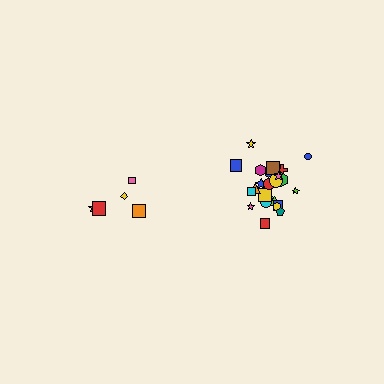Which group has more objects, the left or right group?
The right group.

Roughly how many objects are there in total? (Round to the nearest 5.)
Roughly 30 objects in total.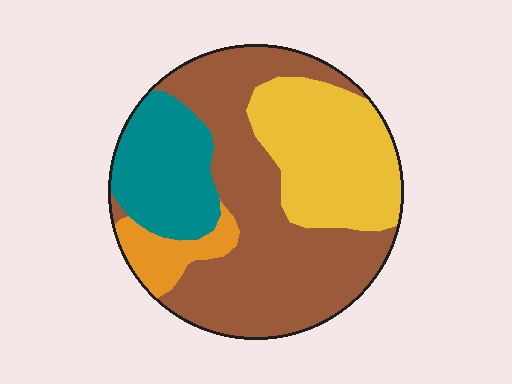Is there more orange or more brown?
Brown.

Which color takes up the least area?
Orange, at roughly 10%.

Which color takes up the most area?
Brown, at roughly 50%.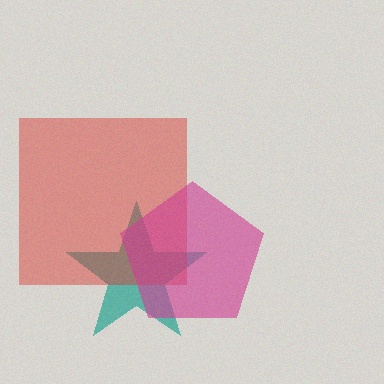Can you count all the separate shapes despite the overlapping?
Yes, there are 3 separate shapes.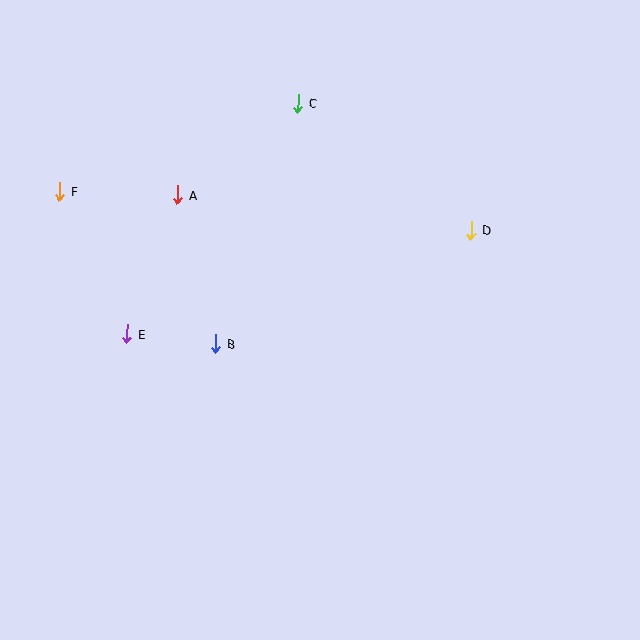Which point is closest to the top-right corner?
Point D is closest to the top-right corner.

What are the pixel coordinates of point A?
Point A is at (177, 195).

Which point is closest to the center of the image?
Point B at (216, 344) is closest to the center.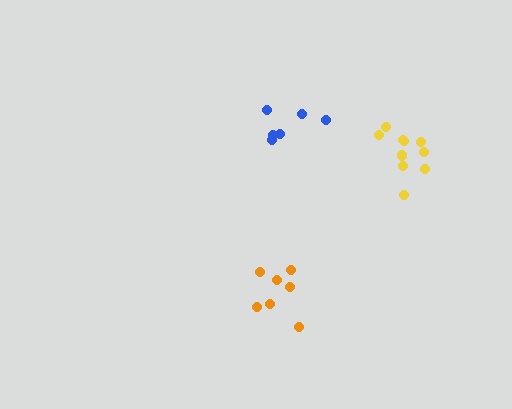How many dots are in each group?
Group 1: 7 dots, Group 2: 6 dots, Group 3: 11 dots (24 total).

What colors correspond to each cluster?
The clusters are colored: orange, blue, yellow.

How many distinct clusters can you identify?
There are 3 distinct clusters.